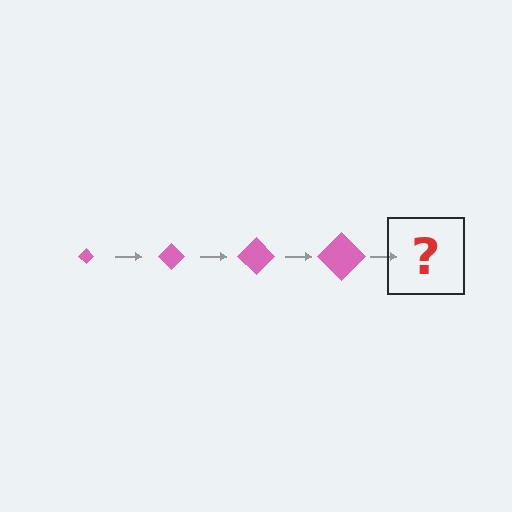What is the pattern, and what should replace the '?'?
The pattern is that the diamond gets progressively larger each step. The '?' should be a pink diamond, larger than the previous one.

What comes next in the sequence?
The next element should be a pink diamond, larger than the previous one.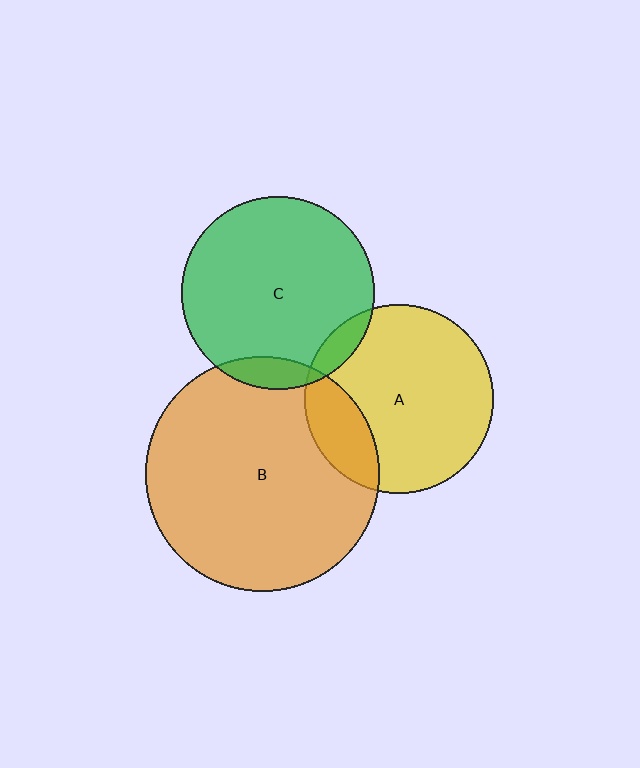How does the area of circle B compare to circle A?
Approximately 1.5 times.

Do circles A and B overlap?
Yes.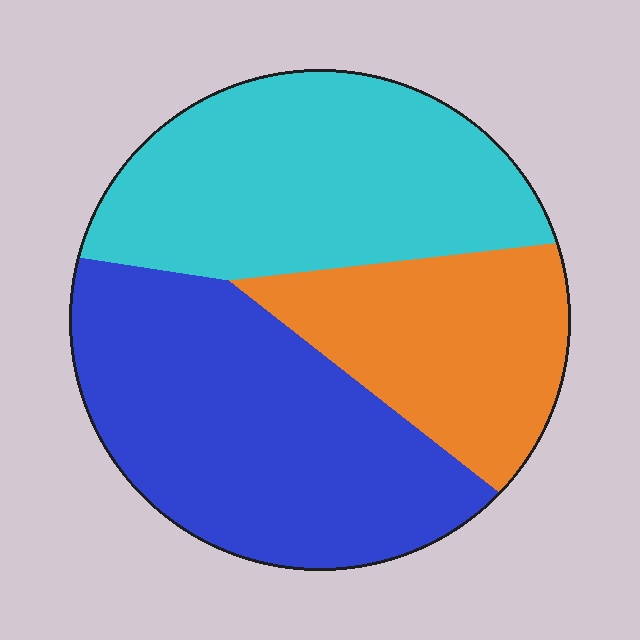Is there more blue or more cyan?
Blue.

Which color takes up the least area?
Orange, at roughly 25%.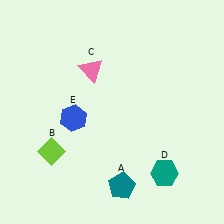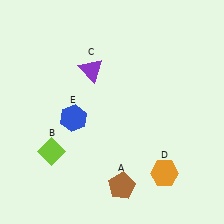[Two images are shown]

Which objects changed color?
A changed from teal to brown. C changed from pink to purple. D changed from teal to orange.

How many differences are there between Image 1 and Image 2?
There are 3 differences between the two images.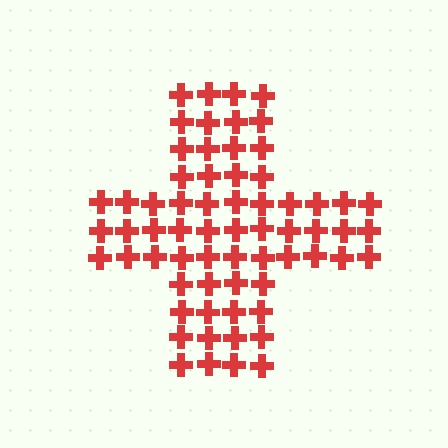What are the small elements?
The small elements are crosses.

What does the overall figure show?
The overall figure shows a cross.